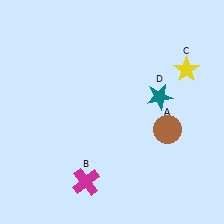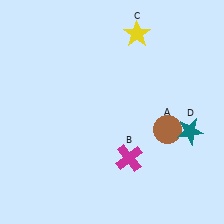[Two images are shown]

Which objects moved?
The objects that moved are: the magenta cross (B), the yellow star (C), the teal star (D).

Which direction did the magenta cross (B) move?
The magenta cross (B) moved right.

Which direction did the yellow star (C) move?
The yellow star (C) moved left.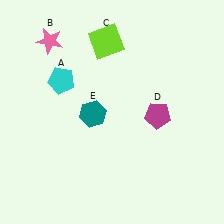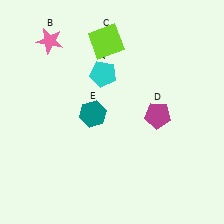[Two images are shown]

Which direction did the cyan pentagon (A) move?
The cyan pentagon (A) moved right.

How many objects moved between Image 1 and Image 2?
1 object moved between the two images.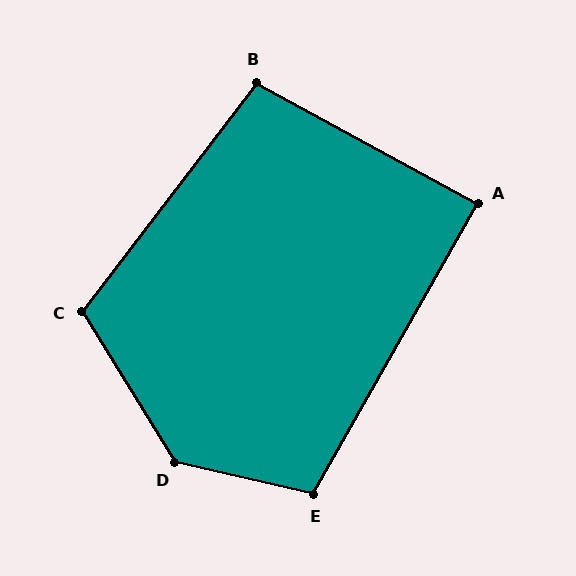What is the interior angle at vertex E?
Approximately 106 degrees (obtuse).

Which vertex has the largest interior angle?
D, at approximately 135 degrees.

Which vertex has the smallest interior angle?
A, at approximately 89 degrees.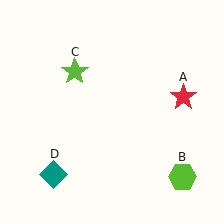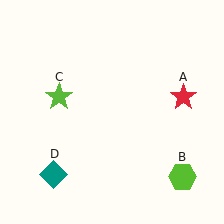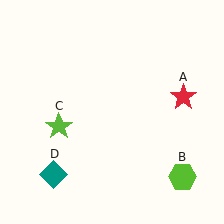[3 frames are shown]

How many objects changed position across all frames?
1 object changed position: lime star (object C).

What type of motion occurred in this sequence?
The lime star (object C) rotated counterclockwise around the center of the scene.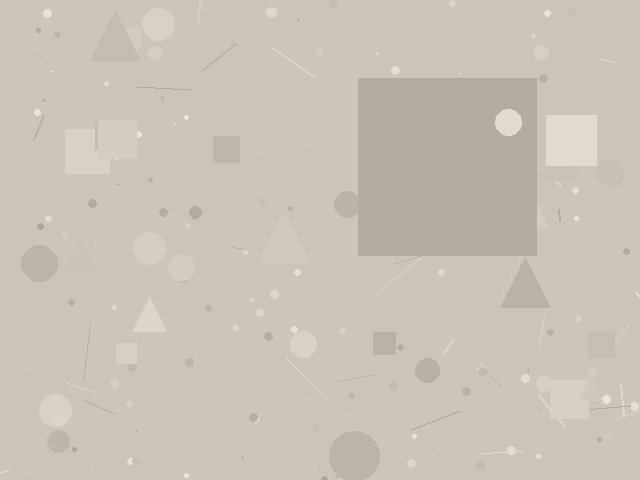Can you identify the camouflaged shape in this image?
The camouflaged shape is a square.